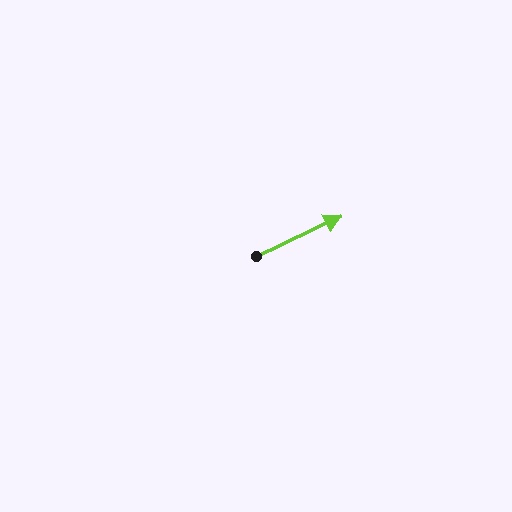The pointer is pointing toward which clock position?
Roughly 2 o'clock.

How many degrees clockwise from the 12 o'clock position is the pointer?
Approximately 65 degrees.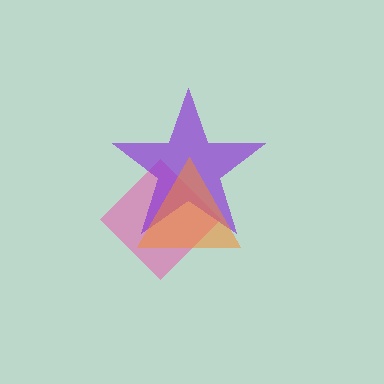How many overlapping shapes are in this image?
There are 3 overlapping shapes in the image.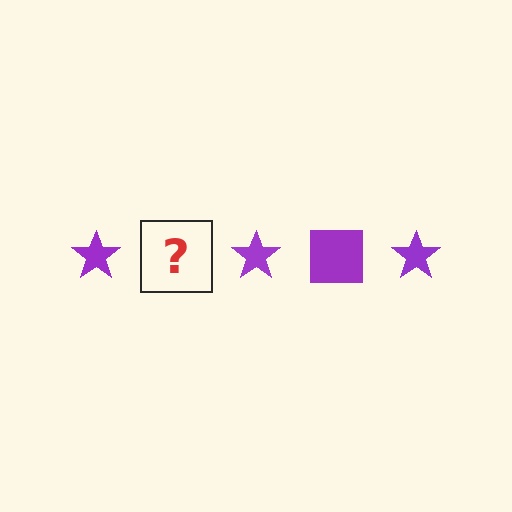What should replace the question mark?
The question mark should be replaced with a purple square.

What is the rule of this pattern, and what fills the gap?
The rule is that the pattern cycles through star, square shapes in purple. The gap should be filled with a purple square.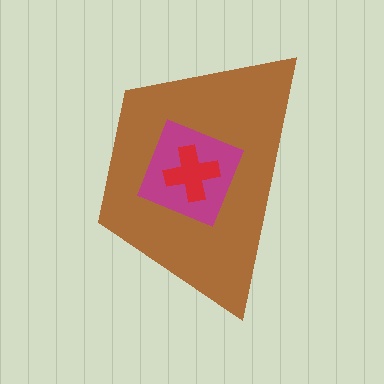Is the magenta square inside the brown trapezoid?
Yes.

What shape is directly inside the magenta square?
The red cross.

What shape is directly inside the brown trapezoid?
The magenta square.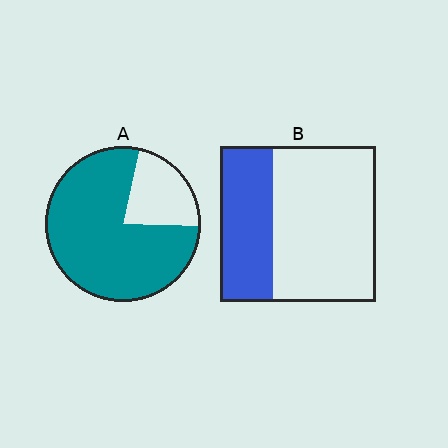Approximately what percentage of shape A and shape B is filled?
A is approximately 80% and B is approximately 35%.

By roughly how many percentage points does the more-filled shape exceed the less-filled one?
By roughly 45 percentage points (A over B).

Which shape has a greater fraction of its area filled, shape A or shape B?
Shape A.